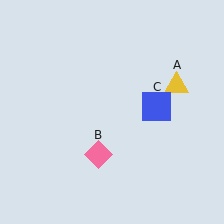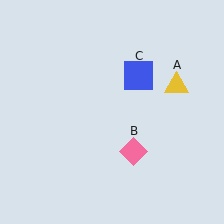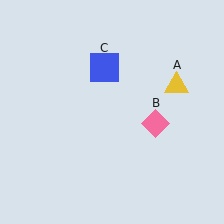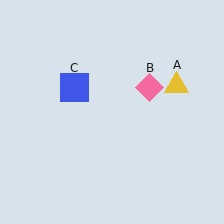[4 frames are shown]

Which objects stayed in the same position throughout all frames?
Yellow triangle (object A) remained stationary.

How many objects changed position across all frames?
2 objects changed position: pink diamond (object B), blue square (object C).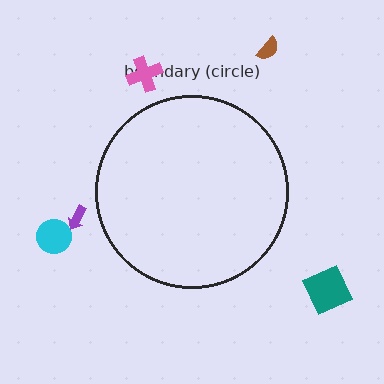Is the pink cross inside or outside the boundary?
Outside.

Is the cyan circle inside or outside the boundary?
Outside.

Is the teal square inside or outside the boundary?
Outside.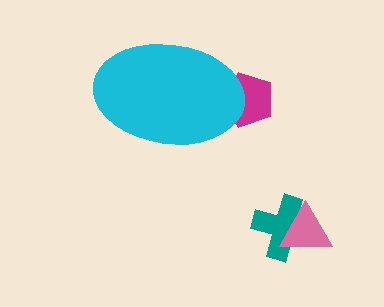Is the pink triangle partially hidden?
No, the pink triangle is fully visible.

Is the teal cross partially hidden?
No, the teal cross is fully visible.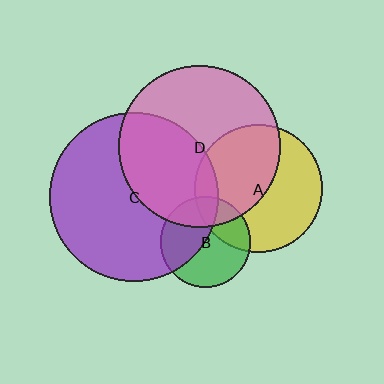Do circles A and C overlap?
Yes.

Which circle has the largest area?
Circle C (purple).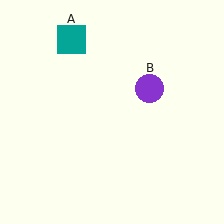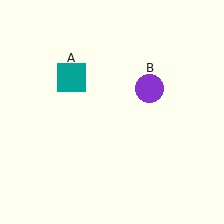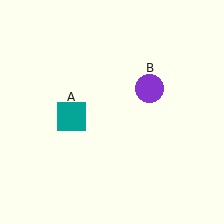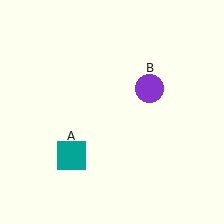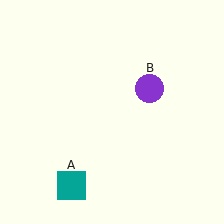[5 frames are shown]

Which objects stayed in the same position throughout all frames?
Purple circle (object B) remained stationary.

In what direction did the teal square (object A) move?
The teal square (object A) moved down.